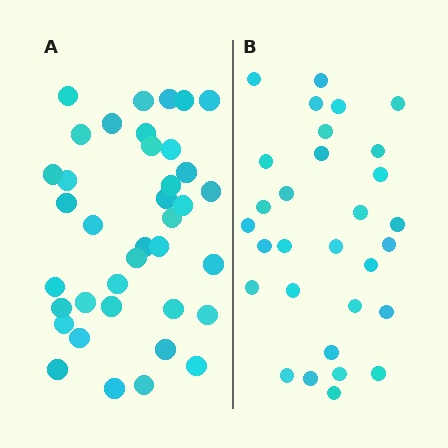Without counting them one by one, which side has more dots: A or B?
Region A (the left region) has more dots.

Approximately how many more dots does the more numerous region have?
Region A has roughly 8 or so more dots than region B.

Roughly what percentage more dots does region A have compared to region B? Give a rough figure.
About 25% more.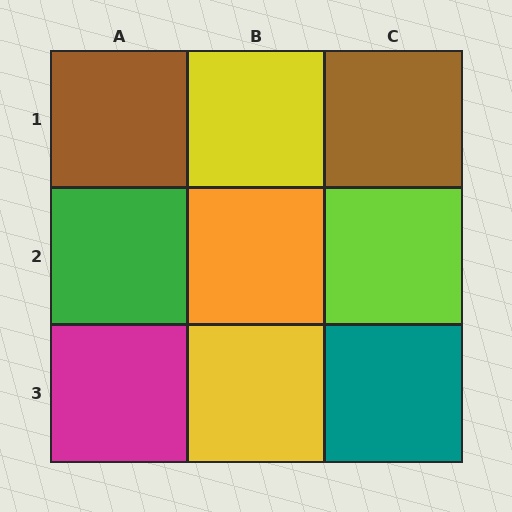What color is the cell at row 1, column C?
Brown.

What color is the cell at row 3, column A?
Magenta.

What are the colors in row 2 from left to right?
Green, orange, lime.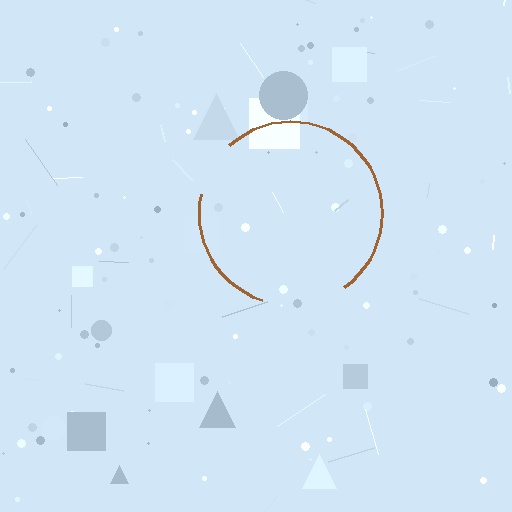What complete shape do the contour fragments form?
The contour fragments form a circle.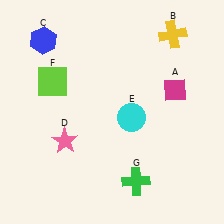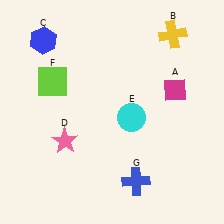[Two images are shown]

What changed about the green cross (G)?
In Image 1, G is green. In Image 2, it changed to blue.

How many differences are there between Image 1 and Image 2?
There is 1 difference between the two images.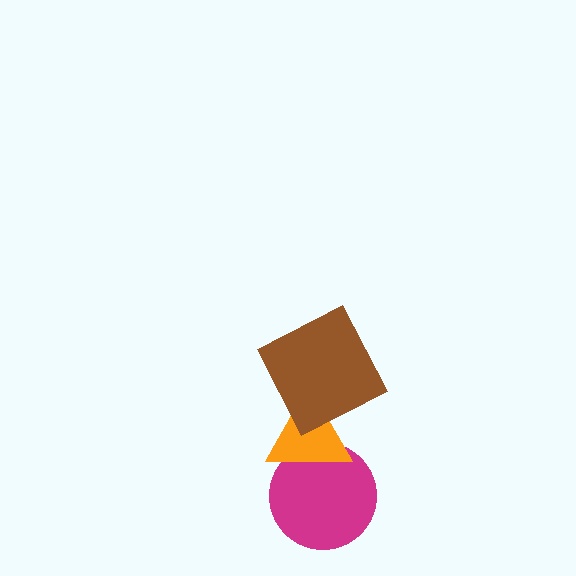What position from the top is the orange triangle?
The orange triangle is 2nd from the top.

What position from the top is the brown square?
The brown square is 1st from the top.